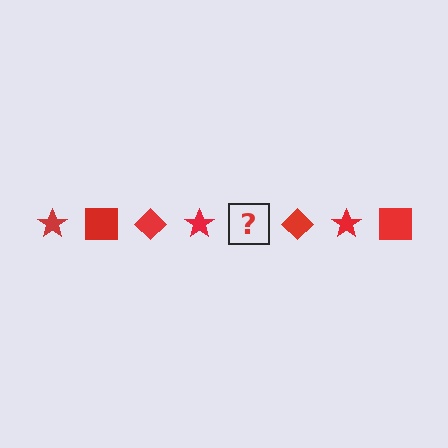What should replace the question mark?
The question mark should be replaced with a red square.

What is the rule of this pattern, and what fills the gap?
The rule is that the pattern cycles through star, square, diamond shapes in red. The gap should be filled with a red square.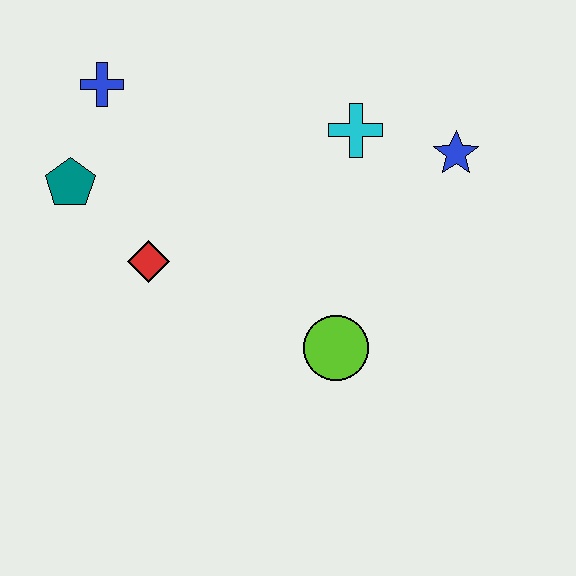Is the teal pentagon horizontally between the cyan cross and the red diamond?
No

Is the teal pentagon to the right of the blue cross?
No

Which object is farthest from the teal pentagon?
The blue star is farthest from the teal pentagon.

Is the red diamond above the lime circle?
Yes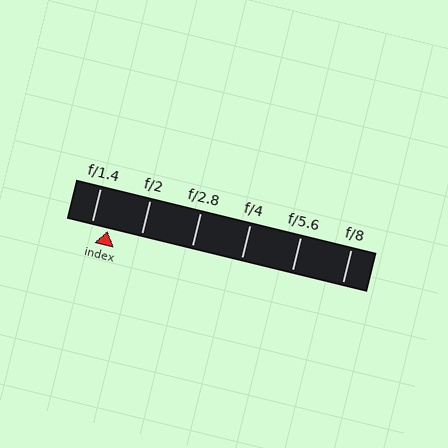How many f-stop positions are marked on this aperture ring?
There are 6 f-stop positions marked.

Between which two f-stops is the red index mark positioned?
The index mark is between f/1.4 and f/2.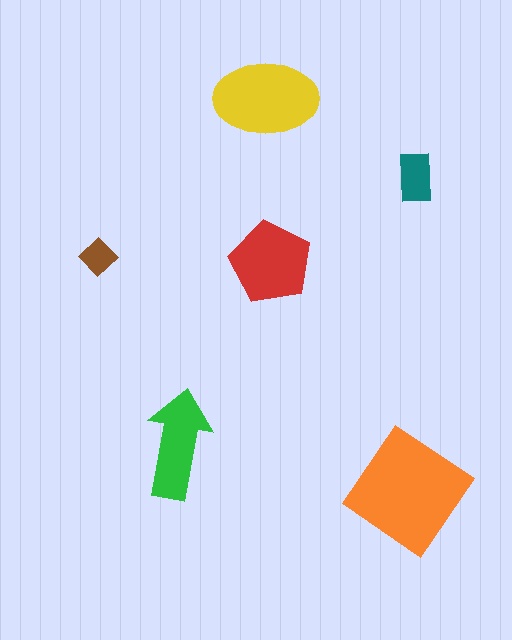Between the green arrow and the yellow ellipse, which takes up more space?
The yellow ellipse.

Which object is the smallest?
The brown diamond.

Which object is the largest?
The orange diamond.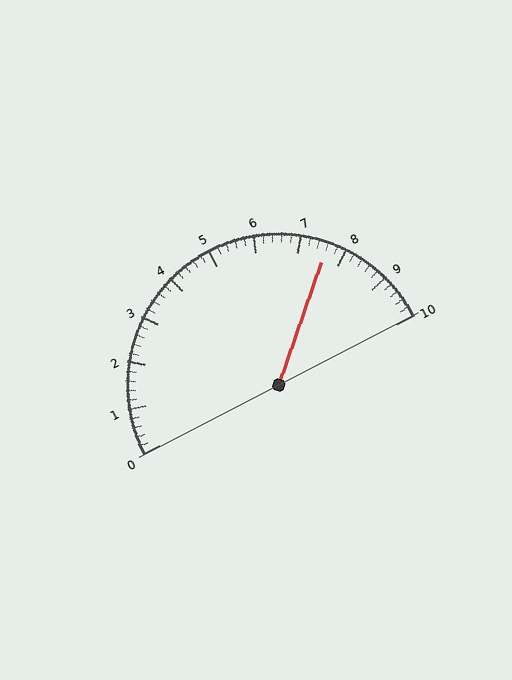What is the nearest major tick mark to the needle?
The nearest major tick mark is 8.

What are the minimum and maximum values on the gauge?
The gauge ranges from 0 to 10.